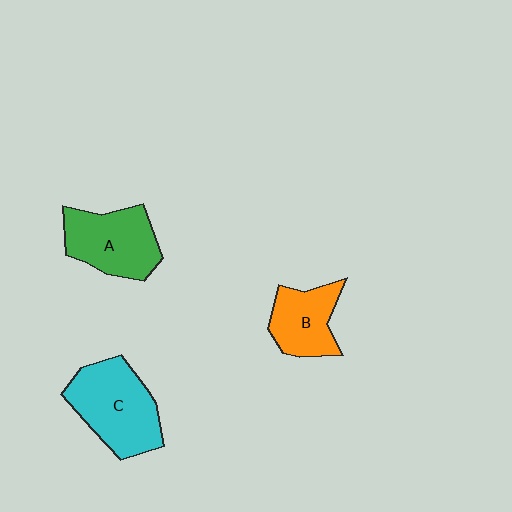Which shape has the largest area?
Shape C (cyan).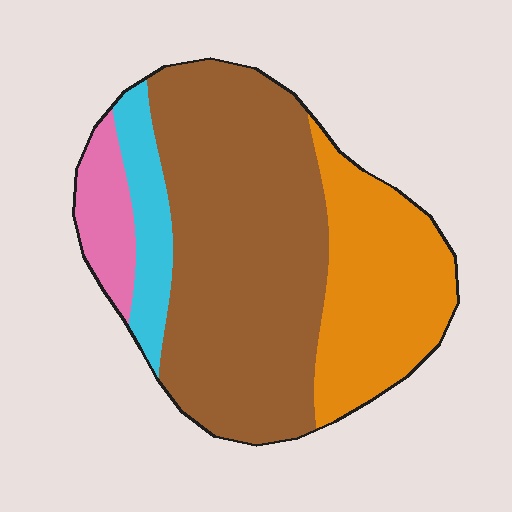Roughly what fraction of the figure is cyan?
Cyan takes up less than a quarter of the figure.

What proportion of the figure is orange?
Orange takes up between a quarter and a half of the figure.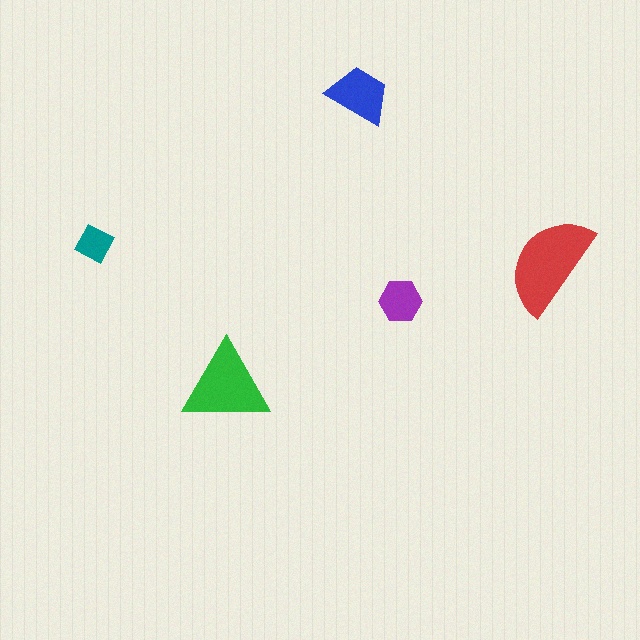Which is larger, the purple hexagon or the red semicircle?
The red semicircle.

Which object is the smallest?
The teal diamond.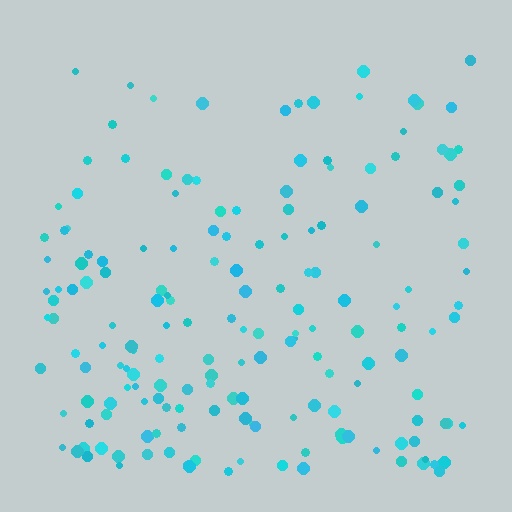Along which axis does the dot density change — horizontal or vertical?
Vertical.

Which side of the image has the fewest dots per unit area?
The top.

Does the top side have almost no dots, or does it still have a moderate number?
Still a moderate number, just noticeably fewer than the bottom.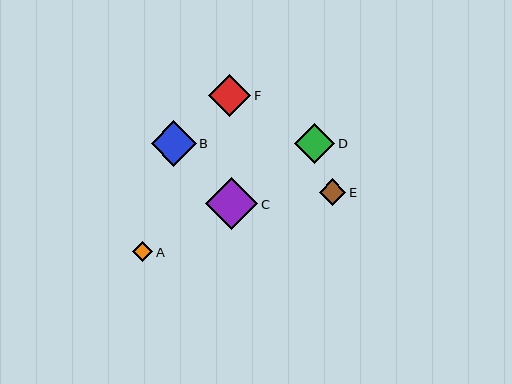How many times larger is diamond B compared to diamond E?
Diamond B is approximately 1.7 times the size of diamond E.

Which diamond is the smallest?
Diamond A is the smallest with a size of approximately 21 pixels.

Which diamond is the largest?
Diamond C is the largest with a size of approximately 52 pixels.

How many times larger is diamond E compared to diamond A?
Diamond E is approximately 1.3 times the size of diamond A.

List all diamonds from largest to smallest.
From largest to smallest: C, B, F, D, E, A.